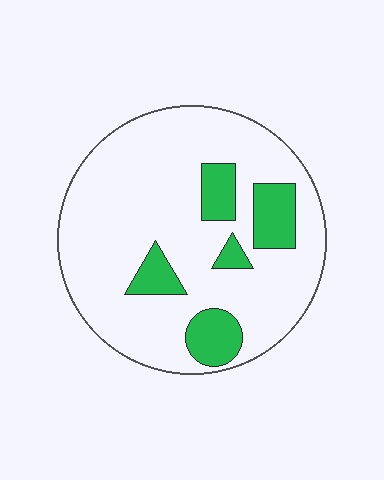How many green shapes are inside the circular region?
5.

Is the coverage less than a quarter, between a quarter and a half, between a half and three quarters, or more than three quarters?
Less than a quarter.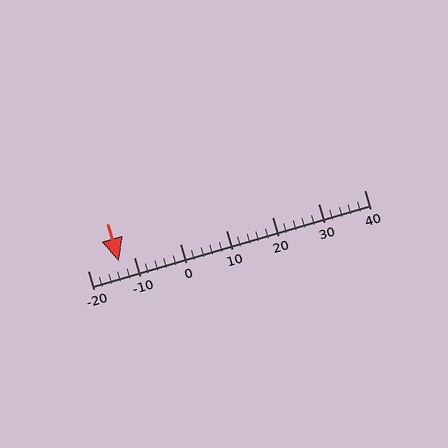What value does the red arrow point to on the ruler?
The red arrow points to approximately -13.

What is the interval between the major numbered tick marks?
The major tick marks are spaced 10 units apart.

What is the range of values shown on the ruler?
The ruler shows values from -20 to 40.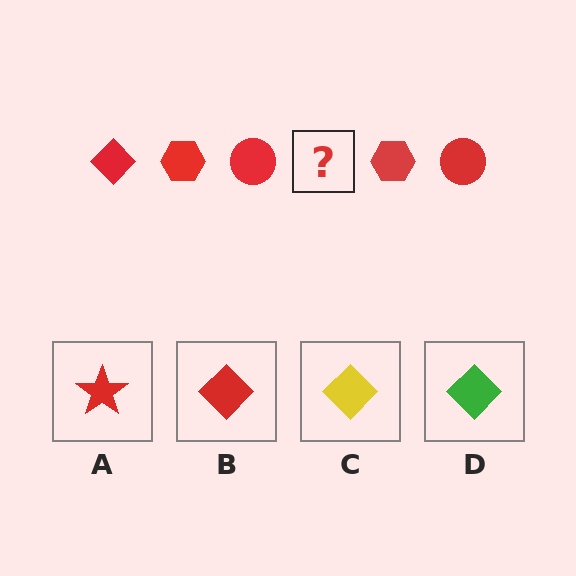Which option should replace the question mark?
Option B.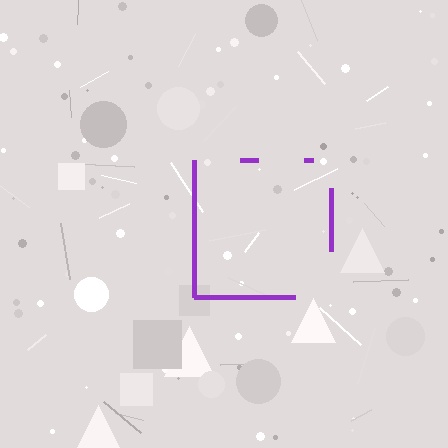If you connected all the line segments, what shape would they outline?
They would outline a square.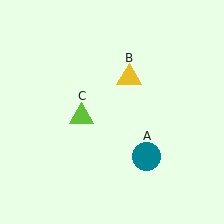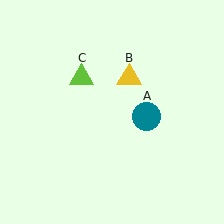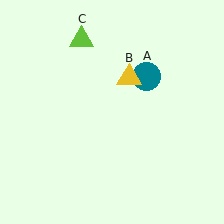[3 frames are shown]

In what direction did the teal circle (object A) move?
The teal circle (object A) moved up.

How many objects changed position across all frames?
2 objects changed position: teal circle (object A), lime triangle (object C).